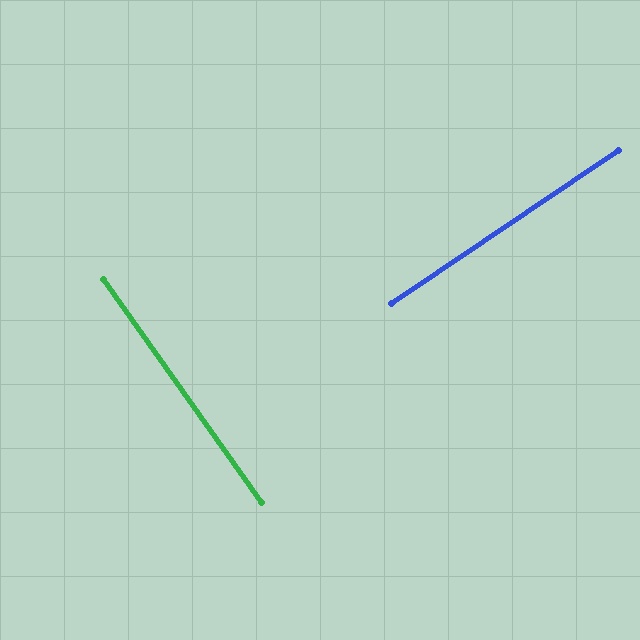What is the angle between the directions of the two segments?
Approximately 89 degrees.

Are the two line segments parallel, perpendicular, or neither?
Perpendicular — they meet at approximately 89°.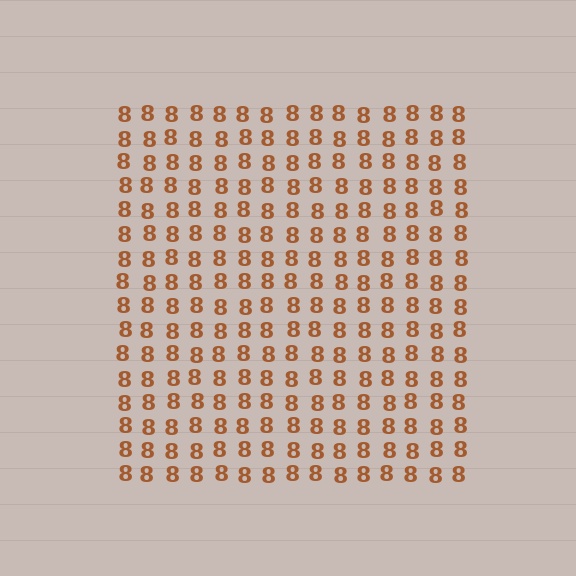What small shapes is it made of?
It is made of small digit 8's.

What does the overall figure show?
The overall figure shows a square.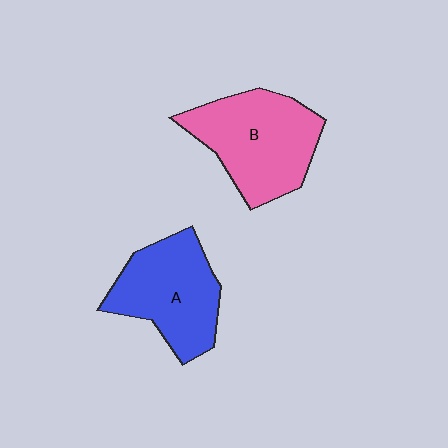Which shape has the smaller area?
Shape A (blue).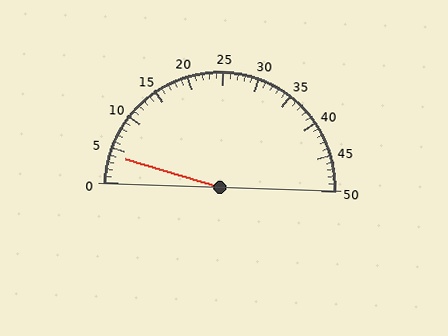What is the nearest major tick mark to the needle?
The nearest major tick mark is 5.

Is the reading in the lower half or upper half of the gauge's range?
The reading is in the lower half of the range (0 to 50).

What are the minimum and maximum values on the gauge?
The gauge ranges from 0 to 50.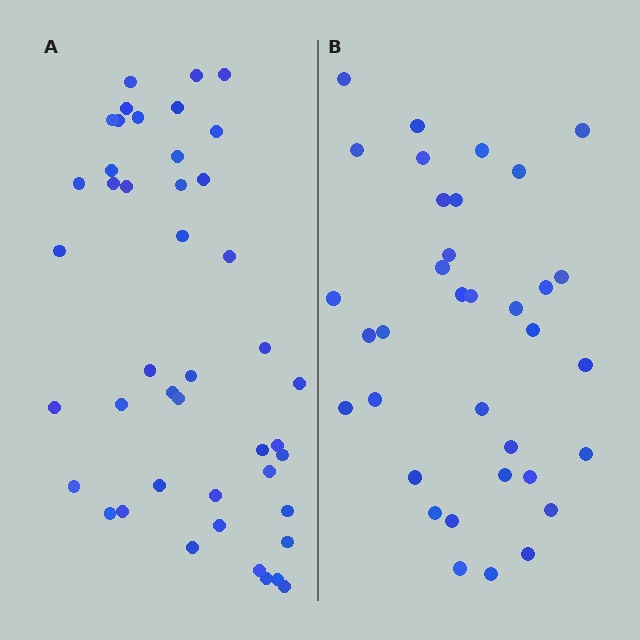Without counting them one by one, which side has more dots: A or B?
Region A (the left region) has more dots.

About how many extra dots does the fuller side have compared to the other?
Region A has roughly 8 or so more dots than region B.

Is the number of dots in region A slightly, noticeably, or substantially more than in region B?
Region A has noticeably more, but not dramatically so. The ratio is roughly 1.3 to 1.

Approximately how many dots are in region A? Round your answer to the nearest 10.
About 40 dots. (The exact count is 44, which rounds to 40.)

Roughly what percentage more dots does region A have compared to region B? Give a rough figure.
About 25% more.